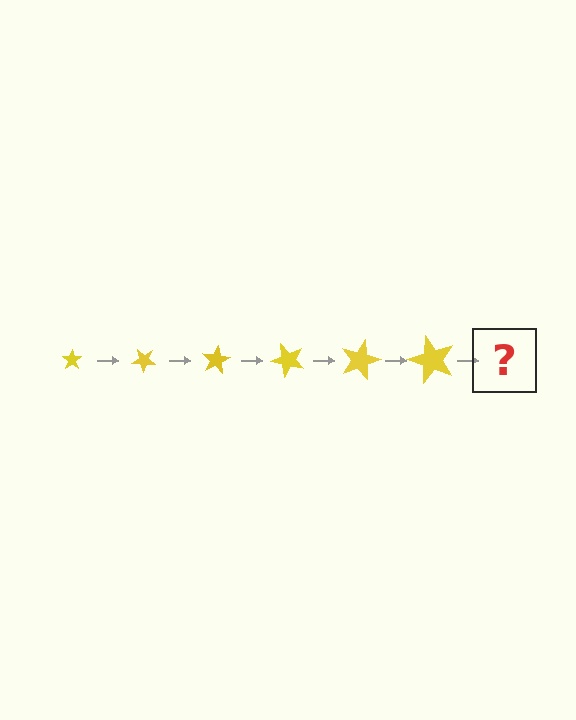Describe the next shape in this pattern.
It should be a star, larger than the previous one and rotated 240 degrees from the start.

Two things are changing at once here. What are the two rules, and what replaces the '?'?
The two rules are that the star grows larger each step and it rotates 40 degrees each step. The '?' should be a star, larger than the previous one and rotated 240 degrees from the start.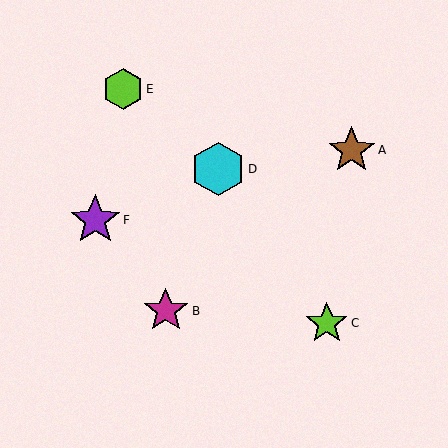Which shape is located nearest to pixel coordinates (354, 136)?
The brown star (labeled A) at (352, 150) is nearest to that location.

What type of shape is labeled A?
Shape A is a brown star.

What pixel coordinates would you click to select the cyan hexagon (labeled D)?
Click at (218, 169) to select the cyan hexagon D.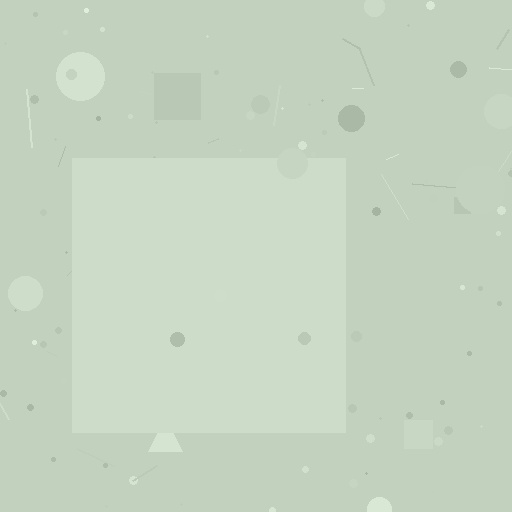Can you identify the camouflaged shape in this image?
The camouflaged shape is a square.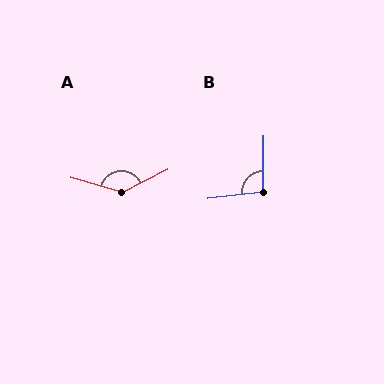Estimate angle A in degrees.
Approximately 137 degrees.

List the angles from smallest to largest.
B (98°), A (137°).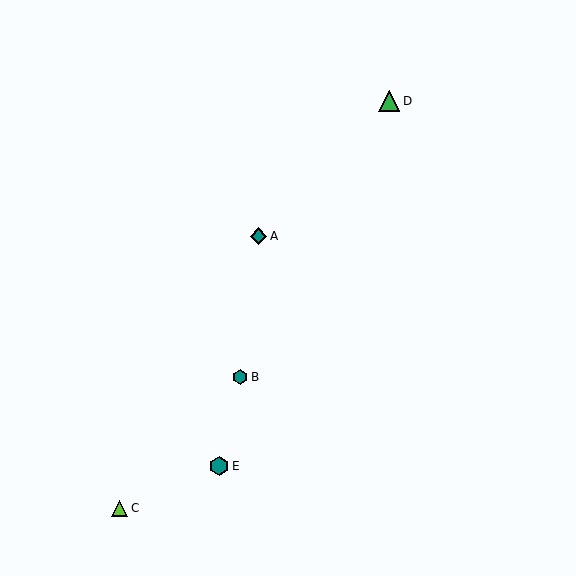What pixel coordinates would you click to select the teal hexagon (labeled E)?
Click at (219, 466) to select the teal hexagon E.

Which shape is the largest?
The green triangle (labeled D) is the largest.